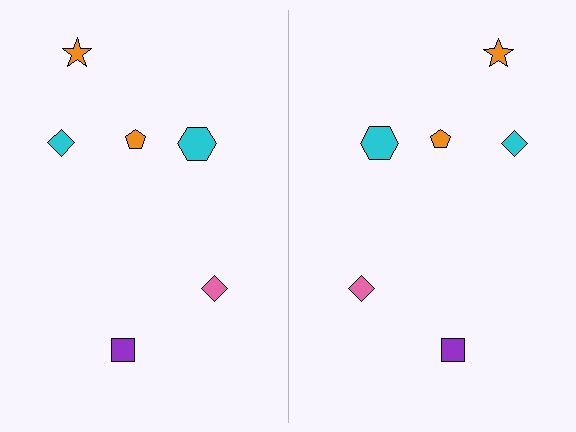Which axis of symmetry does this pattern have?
The pattern has a vertical axis of symmetry running through the center of the image.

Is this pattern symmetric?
Yes, this pattern has bilateral (reflection) symmetry.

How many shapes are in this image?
There are 12 shapes in this image.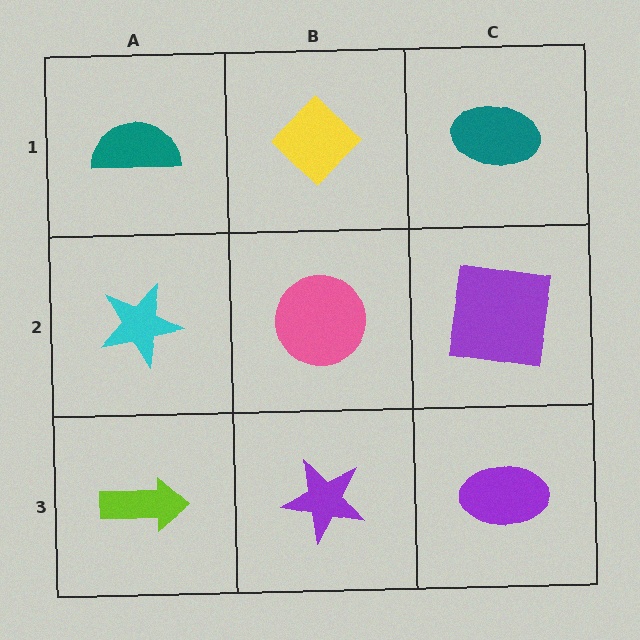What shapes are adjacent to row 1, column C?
A purple square (row 2, column C), a yellow diamond (row 1, column B).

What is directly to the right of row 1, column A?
A yellow diamond.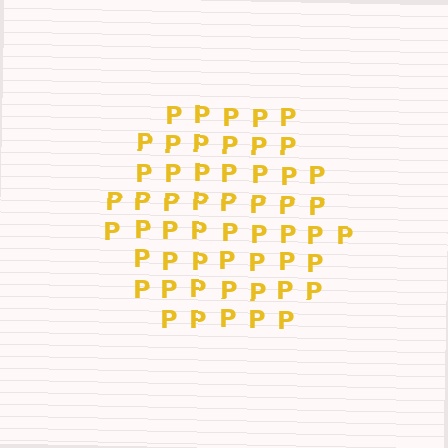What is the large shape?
The large shape is a hexagon.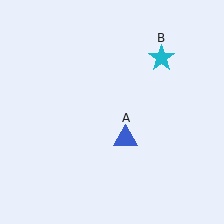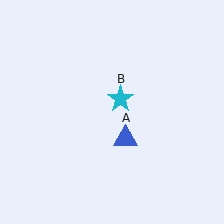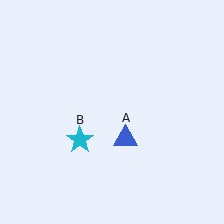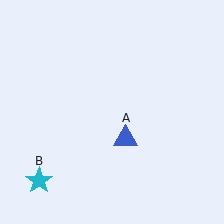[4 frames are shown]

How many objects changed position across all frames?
1 object changed position: cyan star (object B).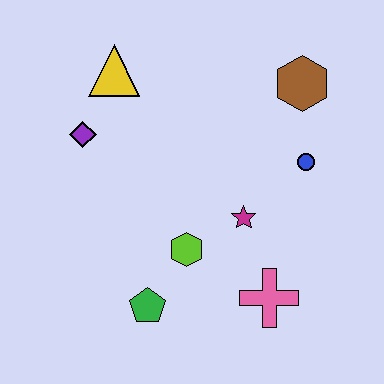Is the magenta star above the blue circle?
No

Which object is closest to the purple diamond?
The yellow triangle is closest to the purple diamond.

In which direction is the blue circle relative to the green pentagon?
The blue circle is to the right of the green pentagon.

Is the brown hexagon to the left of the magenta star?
No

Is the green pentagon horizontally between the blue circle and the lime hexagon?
No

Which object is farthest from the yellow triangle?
The pink cross is farthest from the yellow triangle.